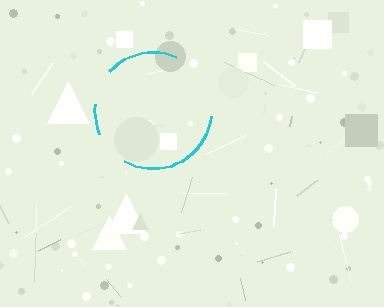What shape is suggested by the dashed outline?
The dashed outline suggests a circle.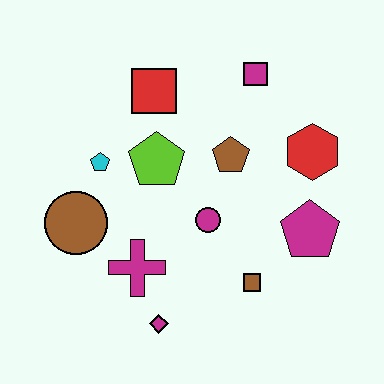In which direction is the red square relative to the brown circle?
The red square is above the brown circle.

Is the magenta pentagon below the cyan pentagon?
Yes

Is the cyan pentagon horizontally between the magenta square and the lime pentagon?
No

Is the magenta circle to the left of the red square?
No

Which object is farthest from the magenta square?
The magenta diamond is farthest from the magenta square.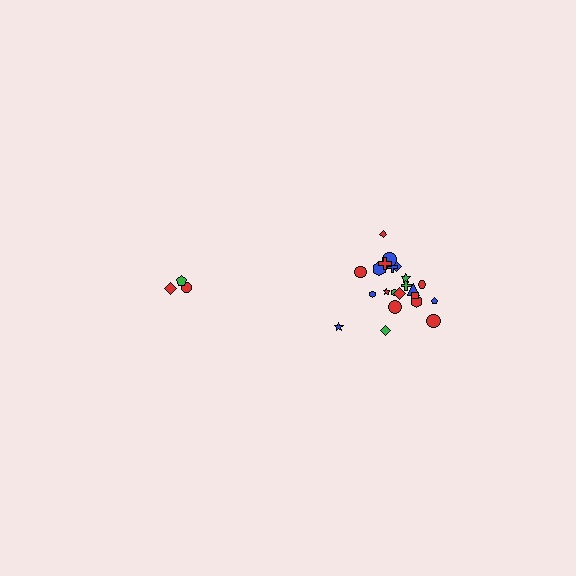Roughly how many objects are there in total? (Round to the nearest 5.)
Roughly 25 objects in total.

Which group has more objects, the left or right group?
The right group.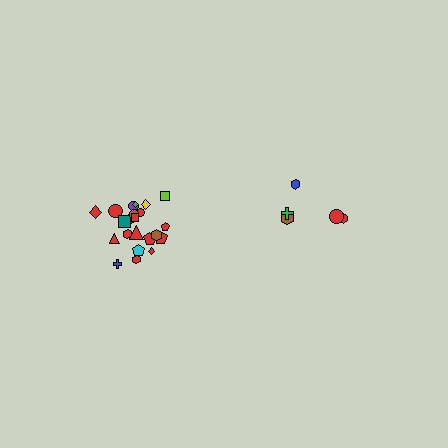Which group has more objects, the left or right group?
The left group.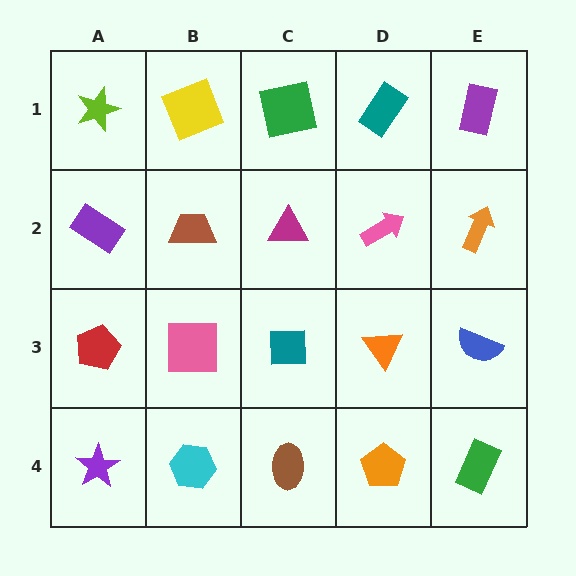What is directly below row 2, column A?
A red pentagon.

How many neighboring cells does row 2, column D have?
4.